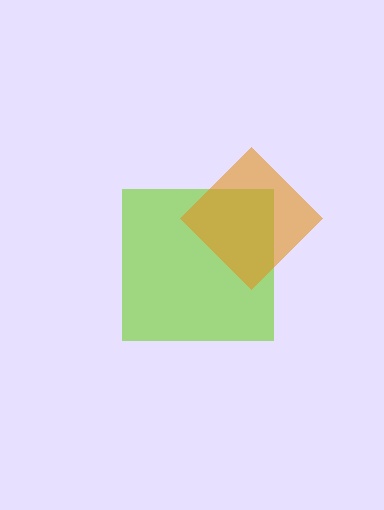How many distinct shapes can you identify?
There are 2 distinct shapes: a lime square, an orange diamond.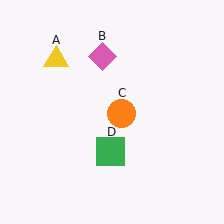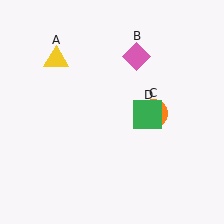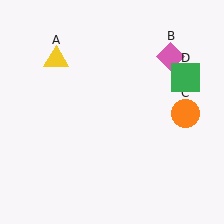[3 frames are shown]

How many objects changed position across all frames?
3 objects changed position: pink diamond (object B), orange circle (object C), green square (object D).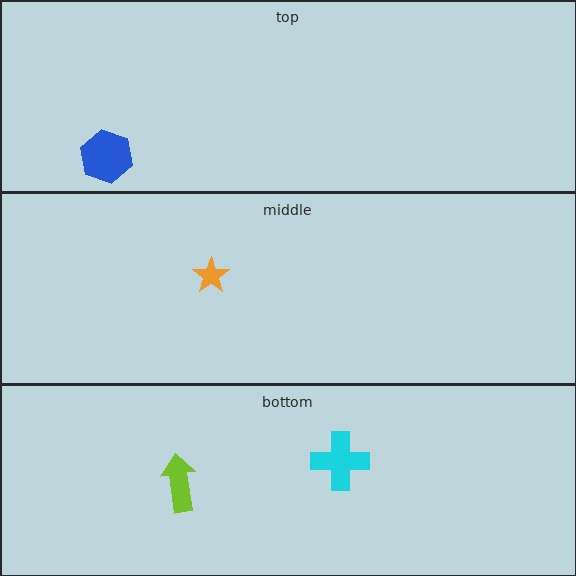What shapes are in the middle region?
The orange star.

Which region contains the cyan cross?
The bottom region.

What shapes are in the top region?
The blue hexagon.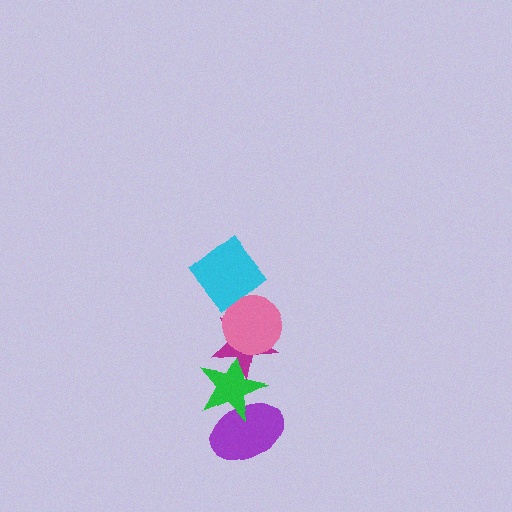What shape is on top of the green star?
The magenta star is on top of the green star.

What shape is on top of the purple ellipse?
The green star is on top of the purple ellipse.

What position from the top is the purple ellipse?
The purple ellipse is 5th from the top.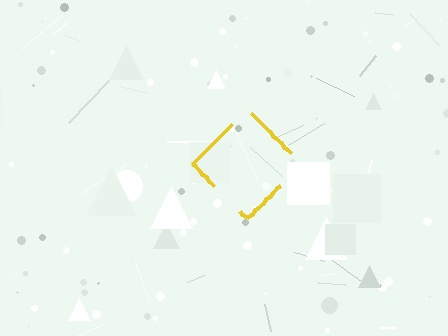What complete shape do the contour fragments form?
The contour fragments form a diamond.